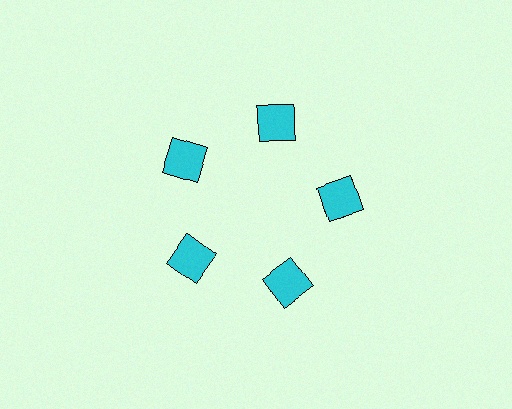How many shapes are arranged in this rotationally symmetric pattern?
There are 5 shapes, arranged in 5 groups of 1.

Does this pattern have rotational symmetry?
Yes, this pattern has 5-fold rotational symmetry. It looks the same after rotating 72 degrees around the center.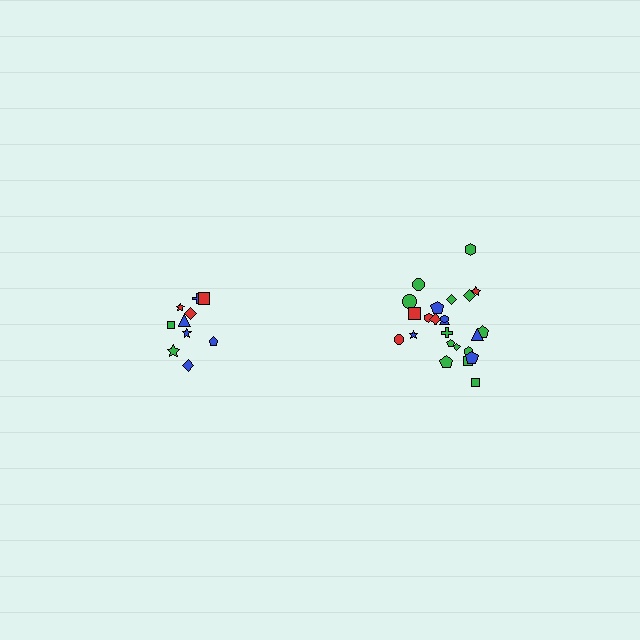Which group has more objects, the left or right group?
The right group.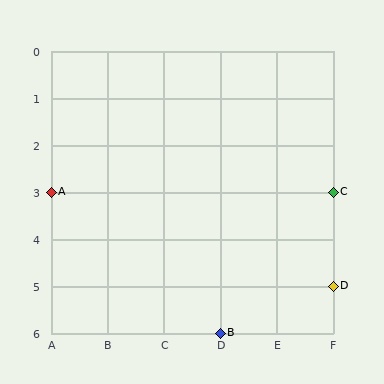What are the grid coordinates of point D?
Point D is at grid coordinates (F, 5).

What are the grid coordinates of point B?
Point B is at grid coordinates (D, 6).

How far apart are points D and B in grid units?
Points D and B are 2 columns and 1 row apart (about 2.2 grid units diagonally).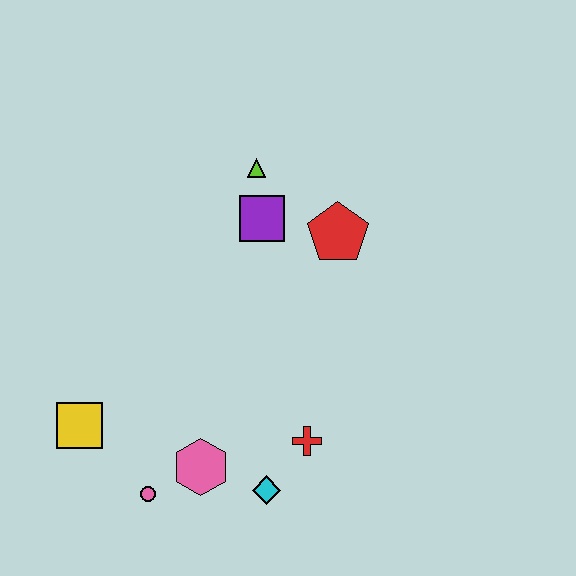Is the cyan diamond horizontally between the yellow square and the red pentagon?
Yes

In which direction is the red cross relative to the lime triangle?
The red cross is below the lime triangle.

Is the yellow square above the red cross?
Yes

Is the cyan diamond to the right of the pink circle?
Yes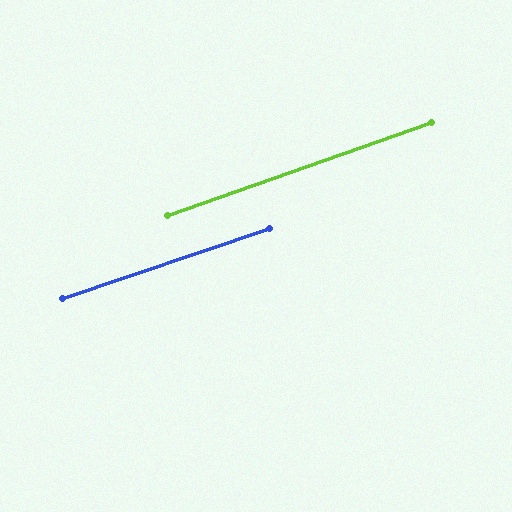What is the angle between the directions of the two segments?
Approximately 1 degree.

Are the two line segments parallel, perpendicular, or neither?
Parallel — their directions differ by only 0.8°.